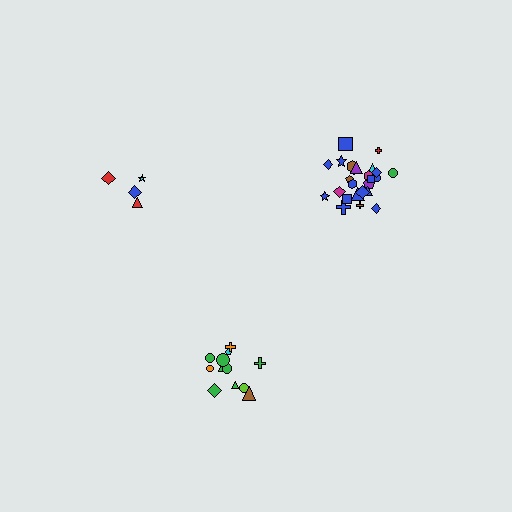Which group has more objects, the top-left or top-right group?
The top-right group.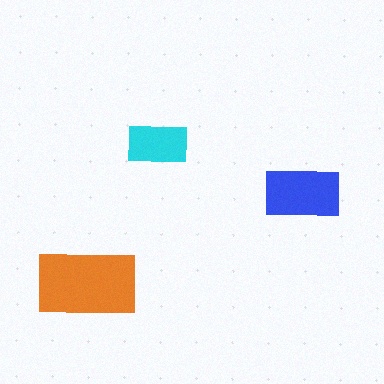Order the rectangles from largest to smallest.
the orange one, the blue one, the cyan one.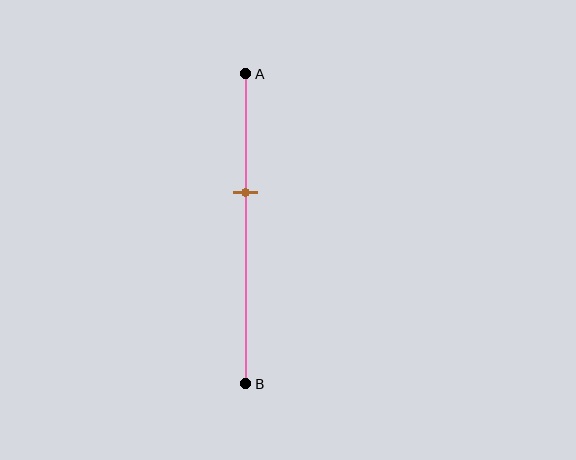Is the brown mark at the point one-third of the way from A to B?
No, the mark is at about 40% from A, not at the 33% one-third point.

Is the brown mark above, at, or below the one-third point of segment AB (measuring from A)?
The brown mark is below the one-third point of segment AB.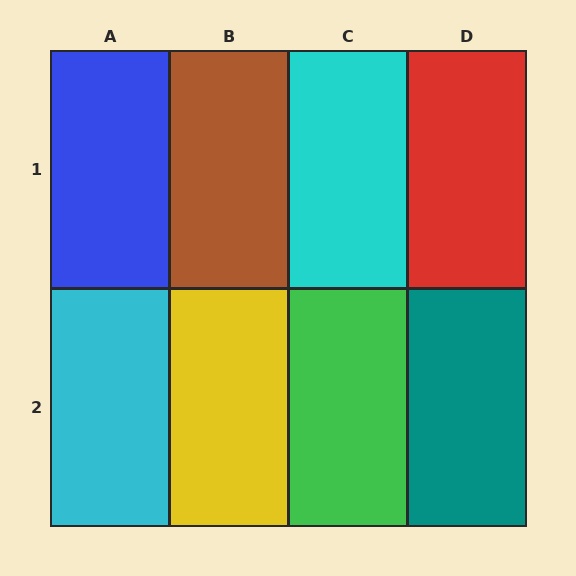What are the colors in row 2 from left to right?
Cyan, yellow, green, teal.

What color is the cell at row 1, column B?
Brown.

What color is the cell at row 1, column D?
Red.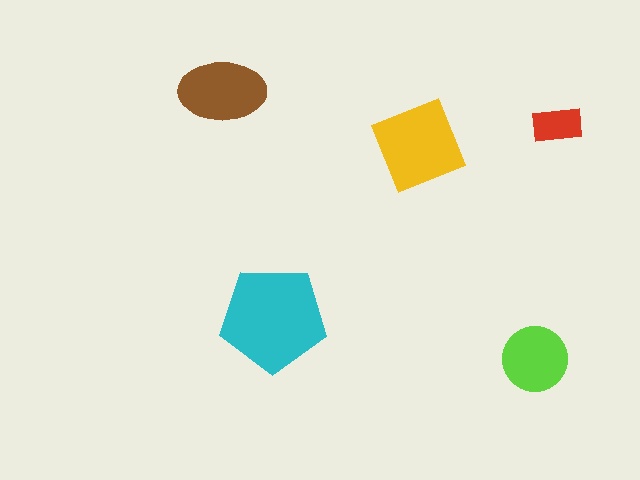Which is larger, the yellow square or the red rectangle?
The yellow square.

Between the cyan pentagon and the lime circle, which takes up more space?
The cyan pentagon.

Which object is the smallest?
The red rectangle.